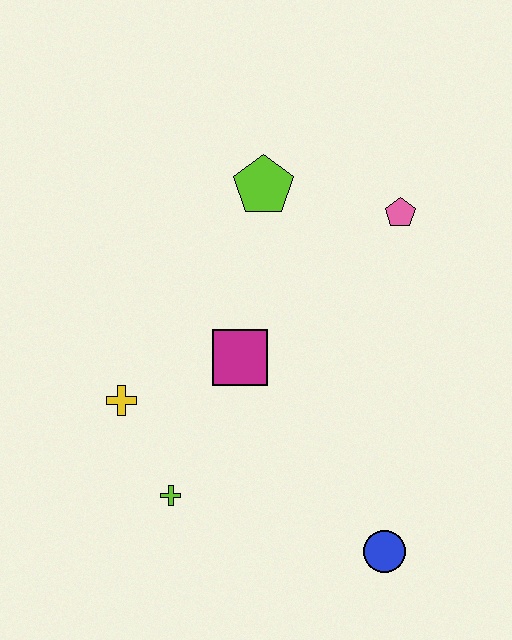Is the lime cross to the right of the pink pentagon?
No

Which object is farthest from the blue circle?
The lime pentagon is farthest from the blue circle.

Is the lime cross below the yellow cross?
Yes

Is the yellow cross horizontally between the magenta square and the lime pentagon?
No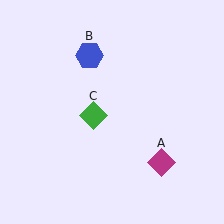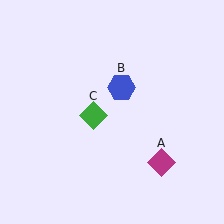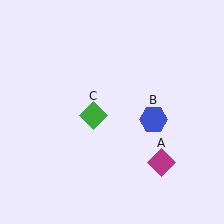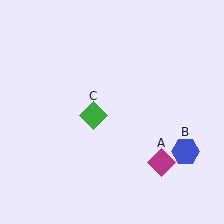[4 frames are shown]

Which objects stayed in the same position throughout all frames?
Magenta diamond (object A) and green diamond (object C) remained stationary.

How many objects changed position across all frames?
1 object changed position: blue hexagon (object B).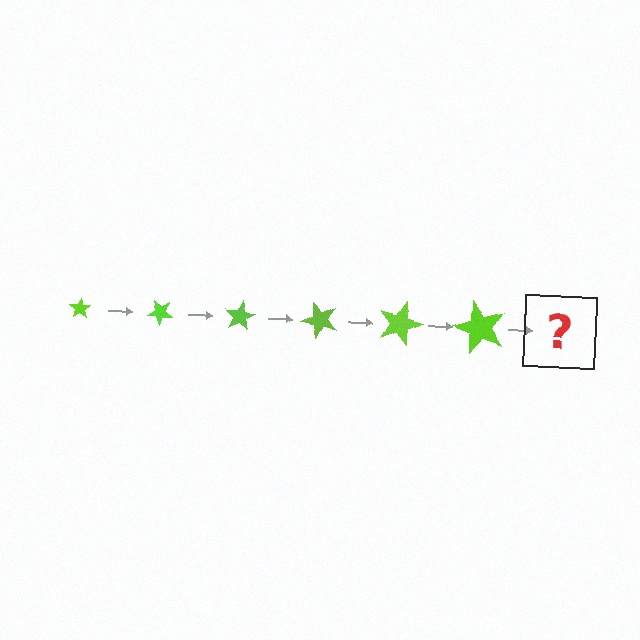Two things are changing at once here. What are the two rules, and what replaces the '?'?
The two rules are that the star grows larger each step and it rotates 40 degrees each step. The '?' should be a star, larger than the previous one and rotated 240 degrees from the start.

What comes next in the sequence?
The next element should be a star, larger than the previous one and rotated 240 degrees from the start.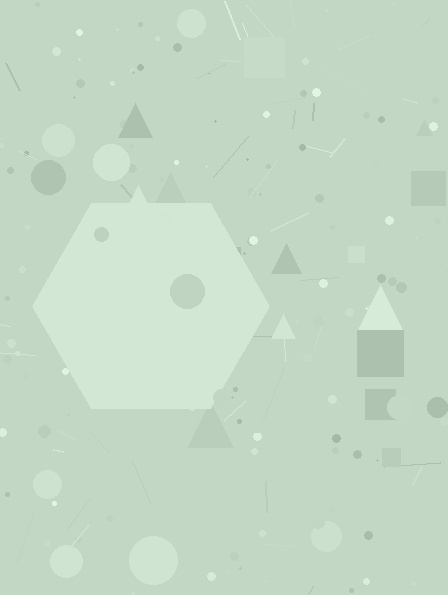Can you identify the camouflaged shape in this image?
The camouflaged shape is a hexagon.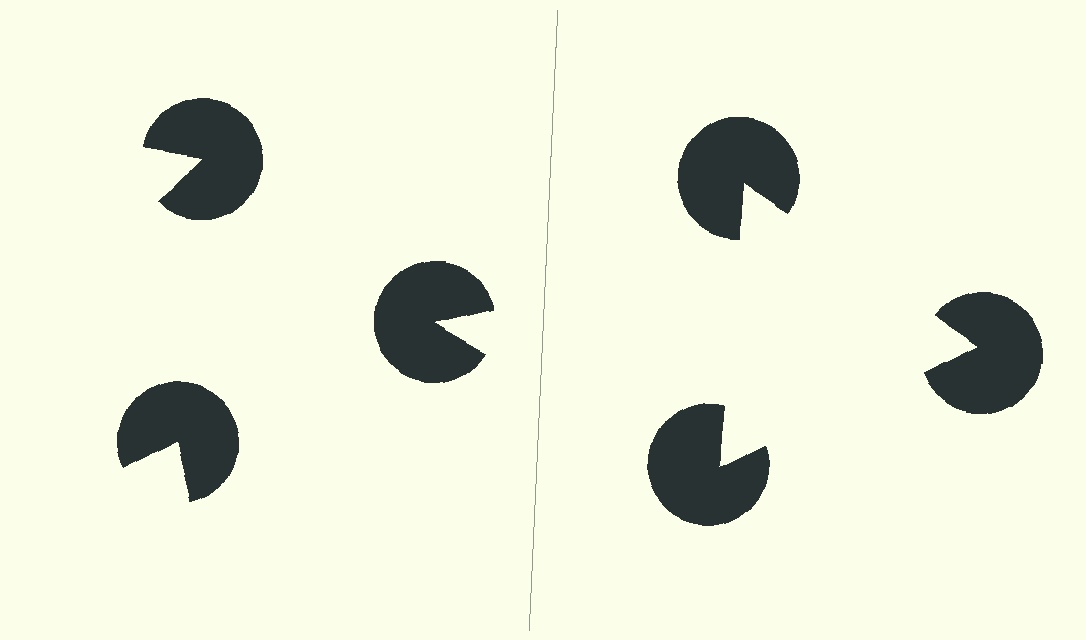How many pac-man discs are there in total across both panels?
6 — 3 on each side.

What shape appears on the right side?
An illusory triangle.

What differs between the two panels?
The pac-man discs are positioned identically on both sides; only the wedge orientations differ. On the right they align to a triangle; on the left they are misaligned.